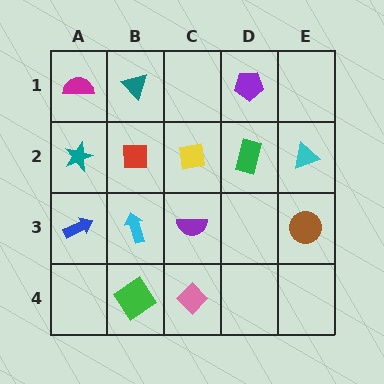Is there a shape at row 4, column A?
No, that cell is empty.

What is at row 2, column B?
A red square.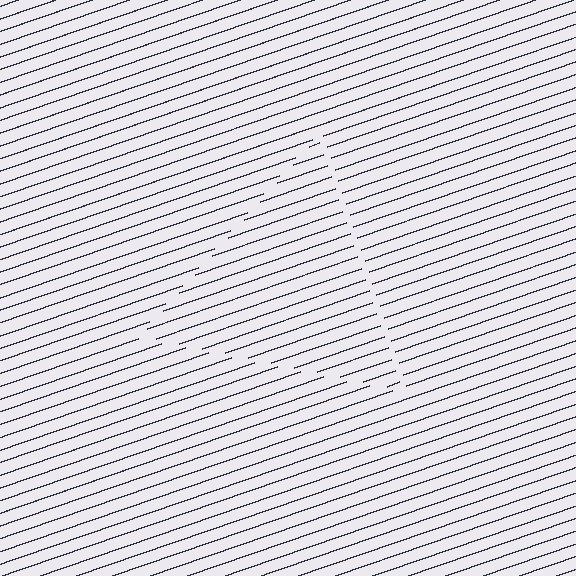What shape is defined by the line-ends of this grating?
An illusory triangle. The interior of the shape contains the same grating, shifted by half a period — the contour is defined by the phase discontinuity where line-ends from the inner and outer gratings abut.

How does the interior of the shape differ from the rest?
The interior of the shape contains the same grating, shifted by half a period — the contour is defined by the phase discontinuity where line-ends from the inner and outer gratings abut.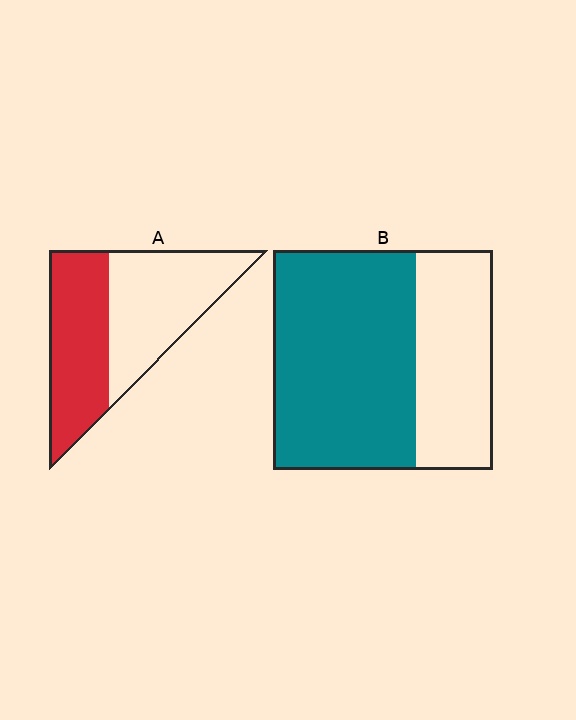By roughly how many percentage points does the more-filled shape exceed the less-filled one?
By roughly 20 percentage points (B over A).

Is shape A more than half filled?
Roughly half.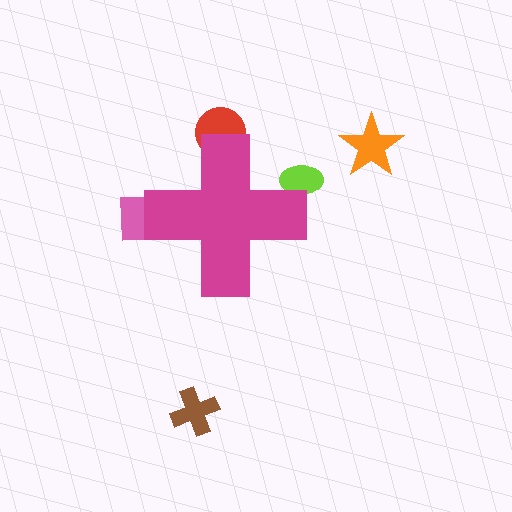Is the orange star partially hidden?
No, the orange star is fully visible.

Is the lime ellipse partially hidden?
Yes, the lime ellipse is partially hidden behind the magenta cross.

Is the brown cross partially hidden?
No, the brown cross is fully visible.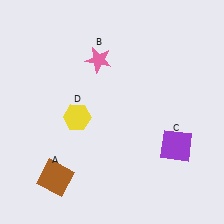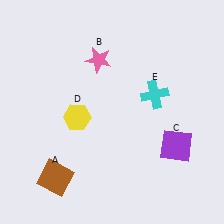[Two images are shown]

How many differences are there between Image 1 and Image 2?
There is 1 difference between the two images.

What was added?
A cyan cross (E) was added in Image 2.